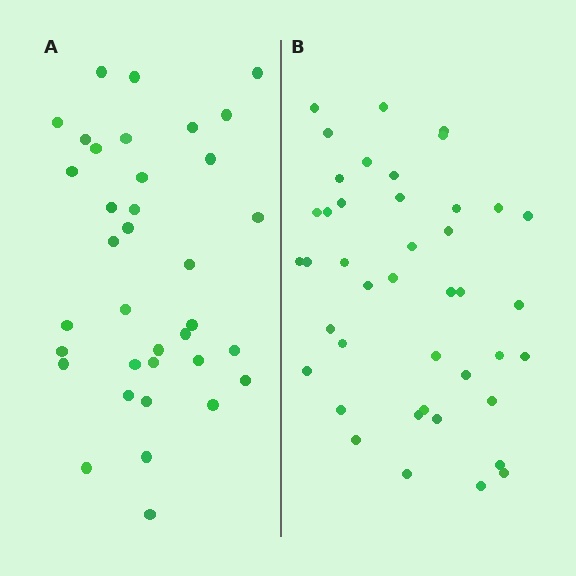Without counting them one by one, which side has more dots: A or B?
Region B (the right region) has more dots.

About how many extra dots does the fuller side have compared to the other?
Region B has about 6 more dots than region A.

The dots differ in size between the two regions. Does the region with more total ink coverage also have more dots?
No. Region A has more total ink coverage because its dots are larger, but region B actually contains more individual dots. Total area can be misleading — the number of items is what matters here.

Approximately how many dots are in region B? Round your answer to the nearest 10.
About 40 dots. (The exact count is 42, which rounds to 40.)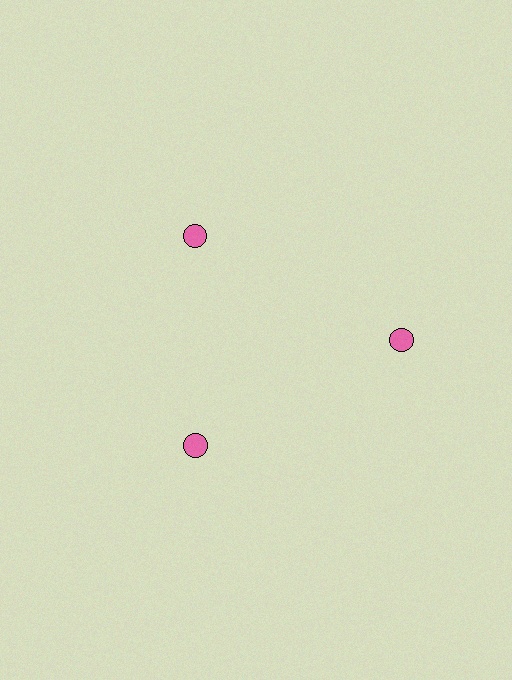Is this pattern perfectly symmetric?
No. The 3 pink circles are arranged in a ring, but one element near the 3 o'clock position is pushed outward from the center, breaking the 3-fold rotational symmetry.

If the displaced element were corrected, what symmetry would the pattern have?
It would have 3-fold rotational symmetry — the pattern would map onto itself every 120 degrees.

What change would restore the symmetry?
The symmetry would be restored by moving it inward, back onto the ring so that all 3 circles sit at equal angles and equal distance from the center.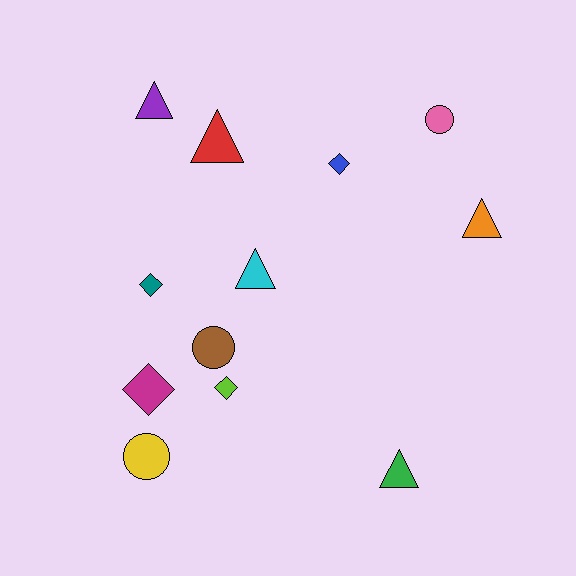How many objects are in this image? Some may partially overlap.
There are 12 objects.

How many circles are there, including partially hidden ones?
There are 3 circles.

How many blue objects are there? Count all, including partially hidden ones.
There is 1 blue object.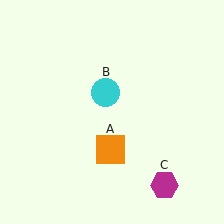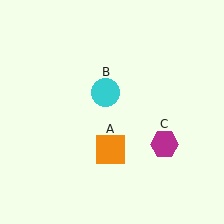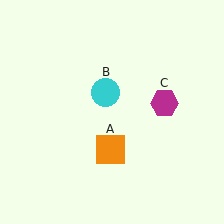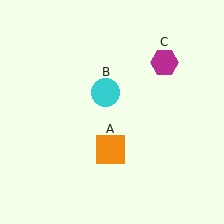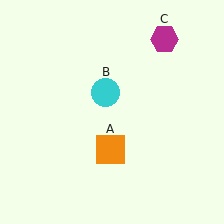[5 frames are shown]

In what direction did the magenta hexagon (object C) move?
The magenta hexagon (object C) moved up.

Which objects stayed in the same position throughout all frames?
Orange square (object A) and cyan circle (object B) remained stationary.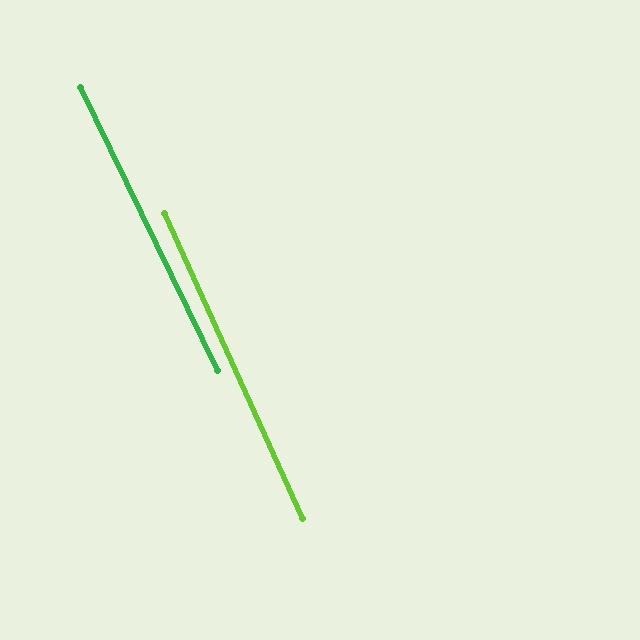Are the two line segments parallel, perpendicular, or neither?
Parallel — their directions differ by only 1.5°.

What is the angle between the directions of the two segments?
Approximately 1 degree.